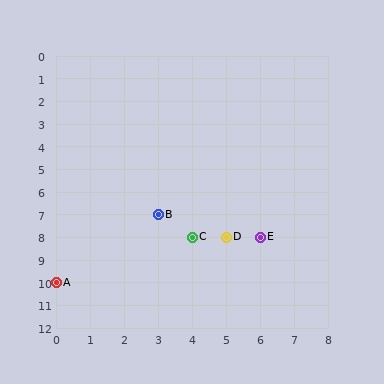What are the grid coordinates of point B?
Point B is at grid coordinates (3, 7).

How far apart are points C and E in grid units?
Points C and E are 2 columns apart.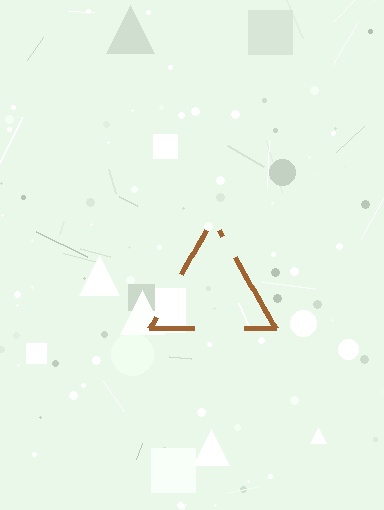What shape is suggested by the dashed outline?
The dashed outline suggests a triangle.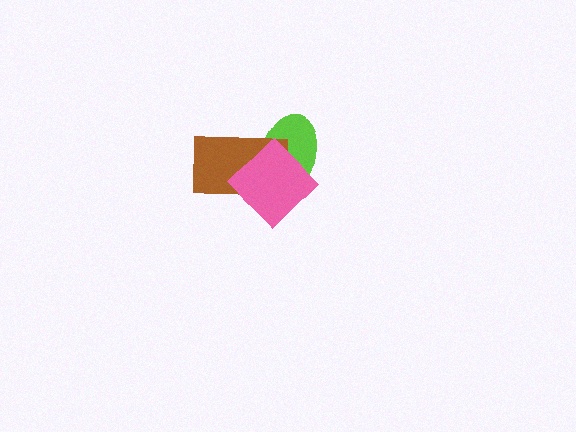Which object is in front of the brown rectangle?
The pink diamond is in front of the brown rectangle.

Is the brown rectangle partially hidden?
Yes, it is partially covered by another shape.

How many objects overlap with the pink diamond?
2 objects overlap with the pink diamond.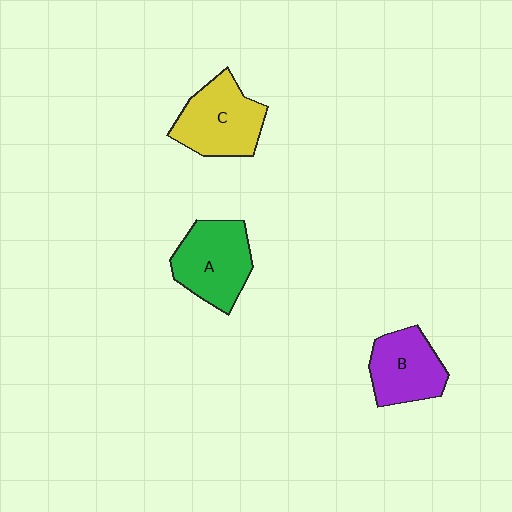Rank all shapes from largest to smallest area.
From largest to smallest: C (yellow), A (green), B (purple).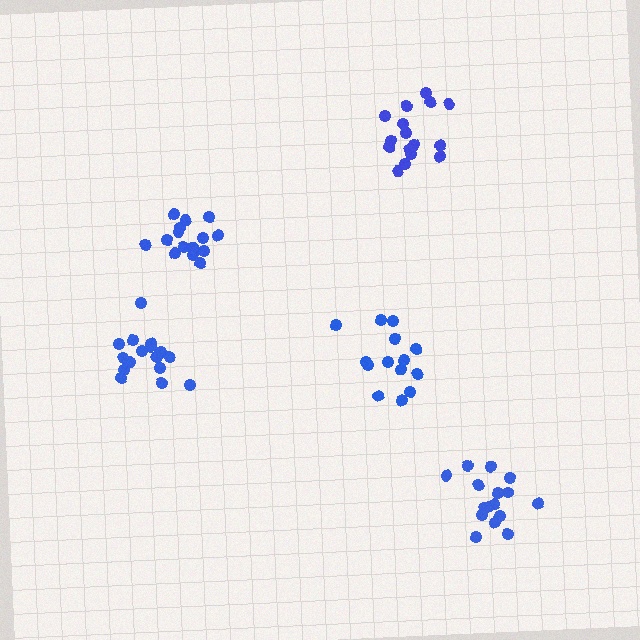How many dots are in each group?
Group 1: 16 dots, Group 2: 15 dots, Group 3: 16 dots, Group 4: 16 dots, Group 5: 14 dots (77 total).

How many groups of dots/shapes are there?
There are 5 groups.